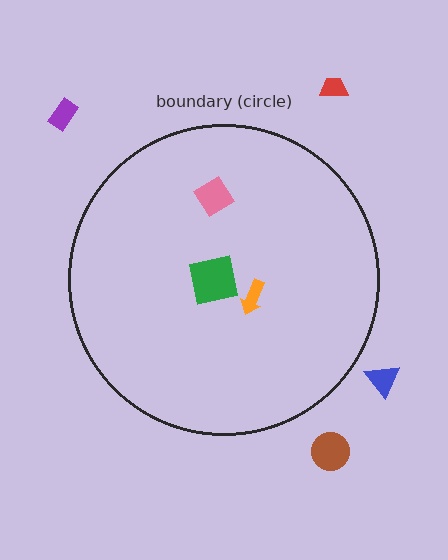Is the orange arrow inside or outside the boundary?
Inside.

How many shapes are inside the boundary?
3 inside, 4 outside.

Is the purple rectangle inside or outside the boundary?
Outside.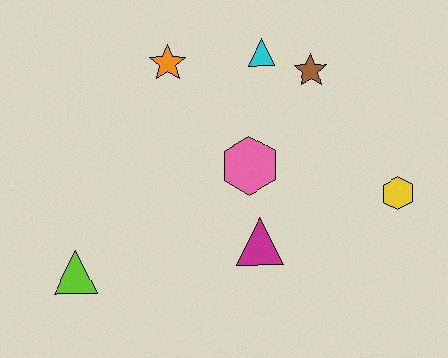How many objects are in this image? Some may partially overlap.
There are 7 objects.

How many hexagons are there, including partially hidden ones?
There are 2 hexagons.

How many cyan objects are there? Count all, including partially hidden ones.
There is 1 cyan object.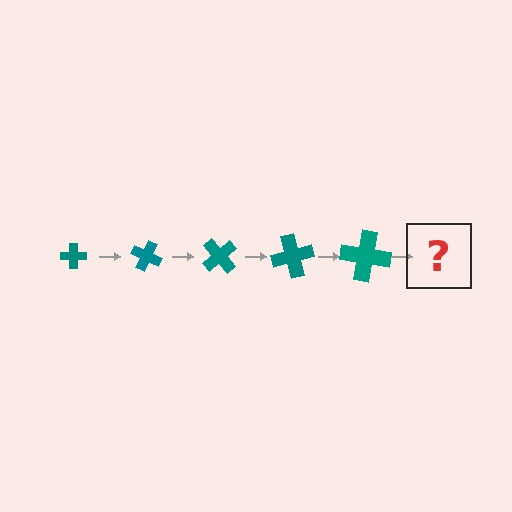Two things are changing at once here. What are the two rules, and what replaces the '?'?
The two rules are that the cross grows larger each step and it rotates 25 degrees each step. The '?' should be a cross, larger than the previous one and rotated 125 degrees from the start.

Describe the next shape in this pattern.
It should be a cross, larger than the previous one and rotated 125 degrees from the start.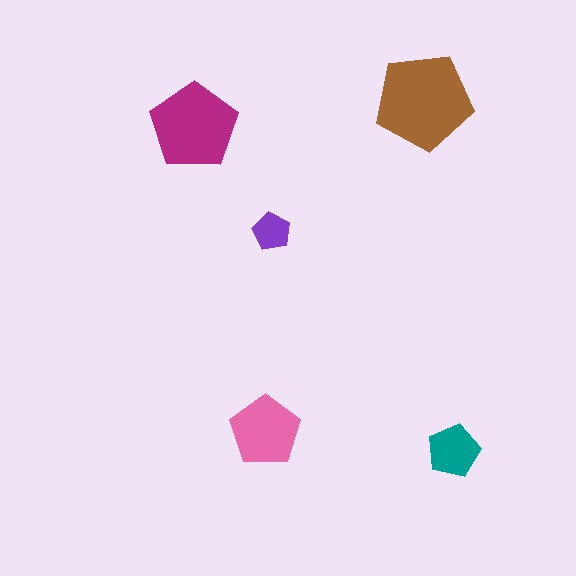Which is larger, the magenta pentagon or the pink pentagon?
The magenta one.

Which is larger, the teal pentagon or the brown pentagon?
The brown one.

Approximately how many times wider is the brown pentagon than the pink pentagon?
About 1.5 times wider.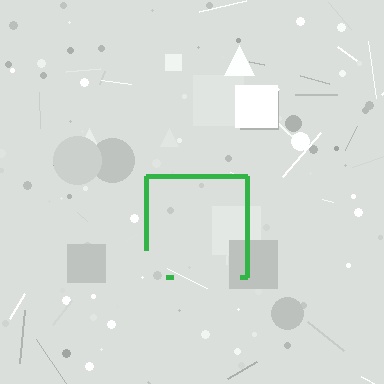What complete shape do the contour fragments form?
The contour fragments form a square.